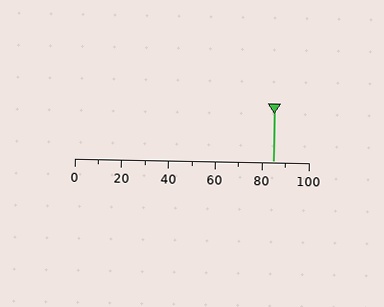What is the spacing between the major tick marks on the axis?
The major ticks are spaced 20 apart.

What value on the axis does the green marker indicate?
The marker indicates approximately 85.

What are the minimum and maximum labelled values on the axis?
The axis runs from 0 to 100.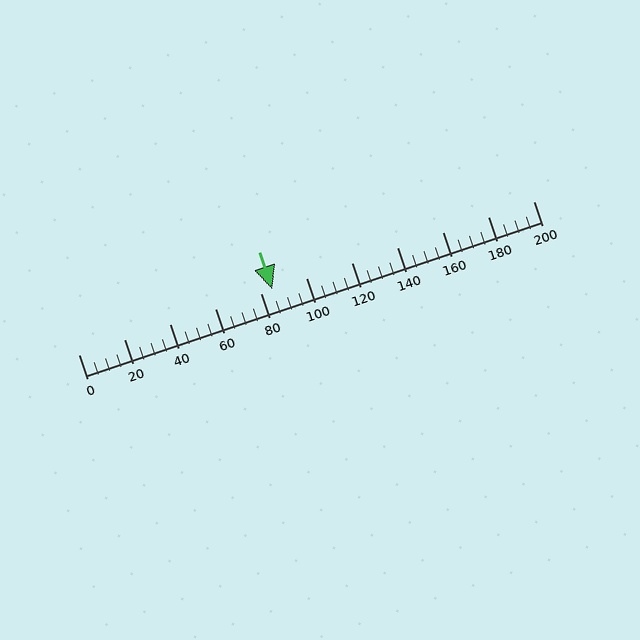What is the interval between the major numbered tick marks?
The major tick marks are spaced 20 units apart.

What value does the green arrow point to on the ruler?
The green arrow points to approximately 85.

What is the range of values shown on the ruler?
The ruler shows values from 0 to 200.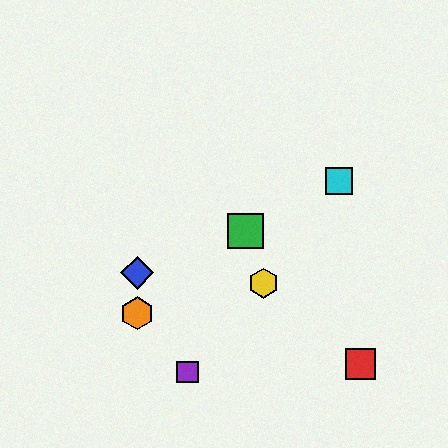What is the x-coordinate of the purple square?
The purple square is at x≈188.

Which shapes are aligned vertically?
The blue diamond, the orange hexagon are aligned vertically.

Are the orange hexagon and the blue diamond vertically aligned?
Yes, both are at x≈137.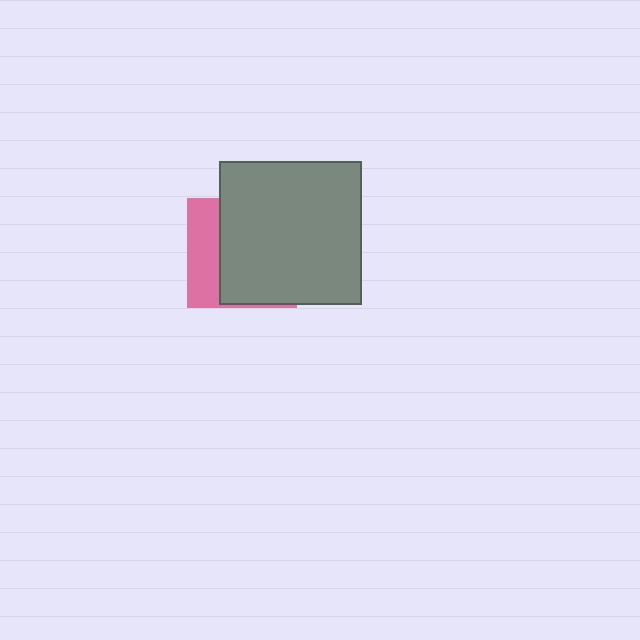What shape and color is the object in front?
The object in front is a gray square.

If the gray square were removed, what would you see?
You would see the complete pink square.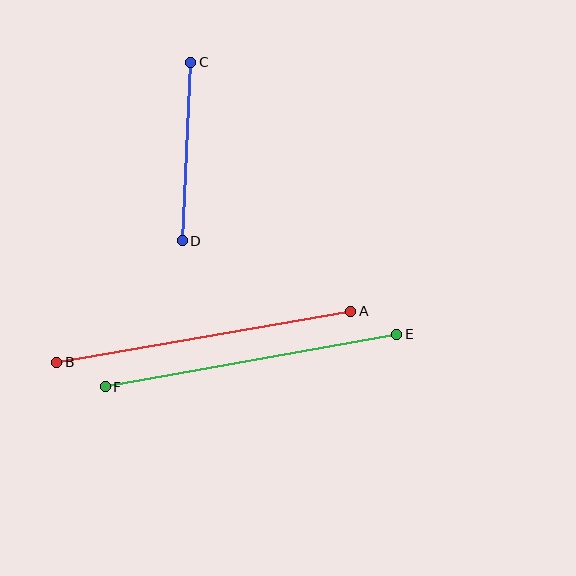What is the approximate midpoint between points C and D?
The midpoint is at approximately (187, 152) pixels.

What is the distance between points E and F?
The distance is approximately 296 pixels.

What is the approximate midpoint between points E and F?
The midpoint is at approximately (251, 361) pixels.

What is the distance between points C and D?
The distance is approximately 178 pixels.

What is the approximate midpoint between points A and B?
The midpoint is at approximately (204, 337) pixels.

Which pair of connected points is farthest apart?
Points A and B are farthest apart.